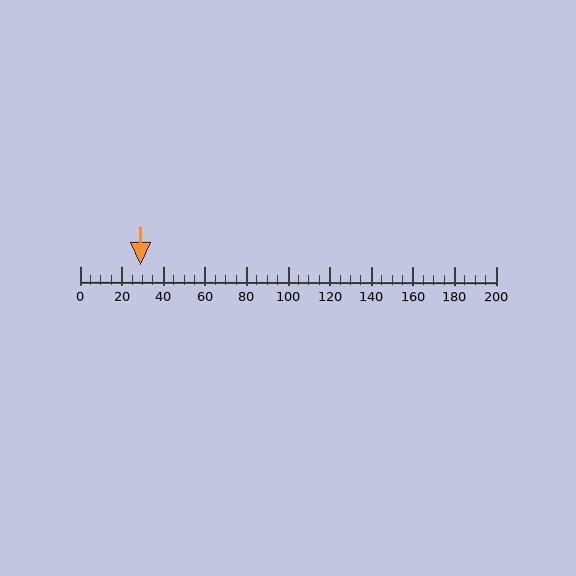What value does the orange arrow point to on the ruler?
The orange arrow points to approximately 29.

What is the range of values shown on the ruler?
The ruler shows values from 0 to 200.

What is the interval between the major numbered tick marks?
The major tick marks are spaced 20 units apart.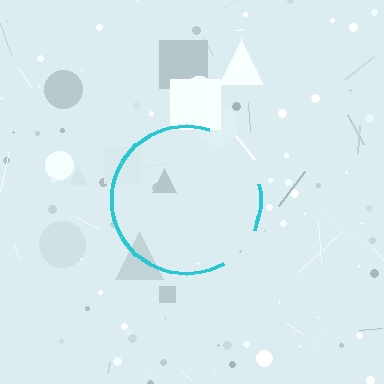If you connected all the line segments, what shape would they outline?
They would outline a circle.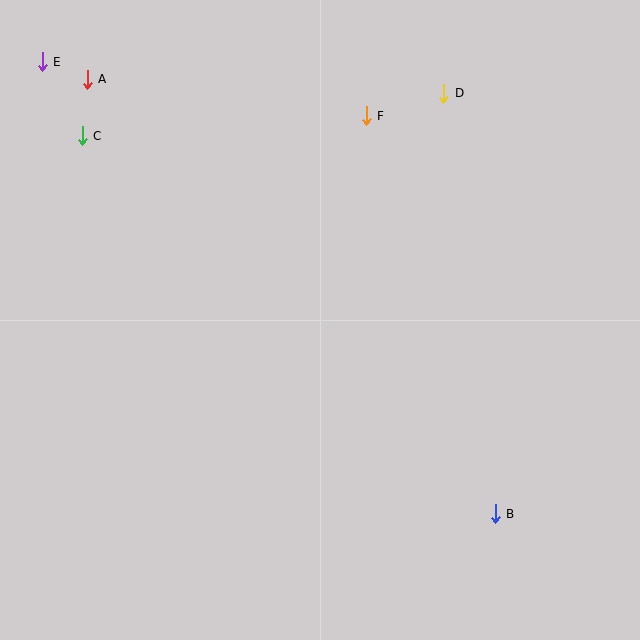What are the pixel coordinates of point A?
Point A is at (87, 79).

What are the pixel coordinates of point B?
Point B is at (495, 514).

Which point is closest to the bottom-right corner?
Point B is closest to the bottom-right corner.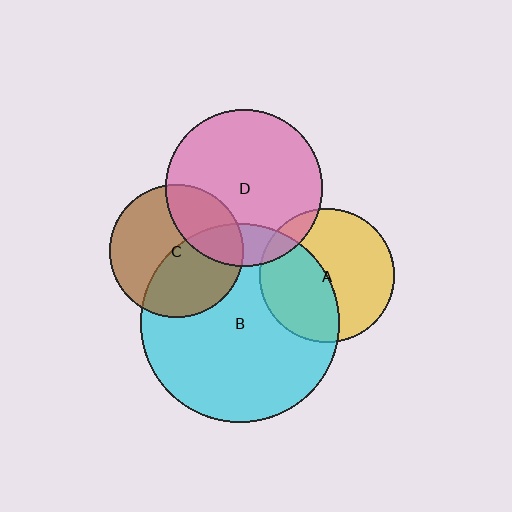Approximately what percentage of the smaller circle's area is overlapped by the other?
Approximately 30%.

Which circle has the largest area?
Circle B (cyan).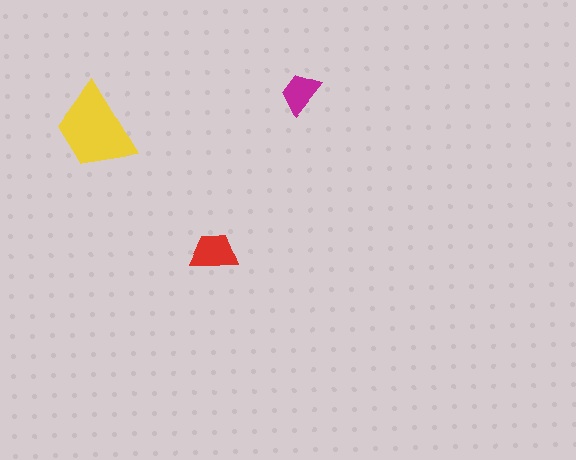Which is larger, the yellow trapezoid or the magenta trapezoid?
The yellow one.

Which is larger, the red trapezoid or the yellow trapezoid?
The yellow one.